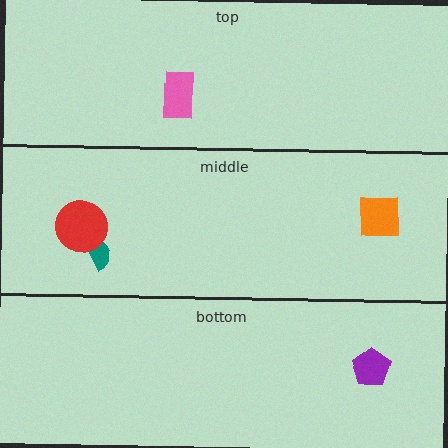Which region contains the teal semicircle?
The middle region.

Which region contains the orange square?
The middle region.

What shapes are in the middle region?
The orange square, the teal semicircle, the red circle.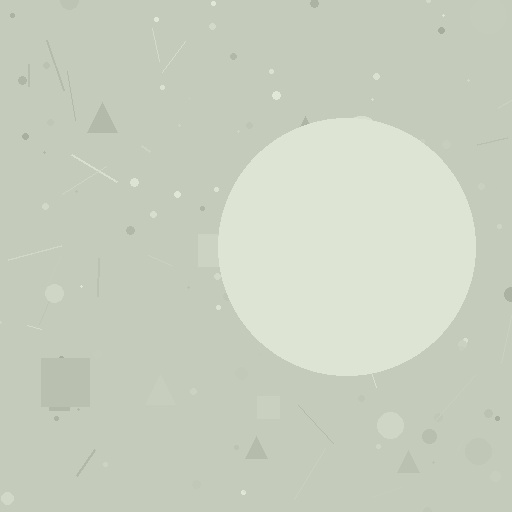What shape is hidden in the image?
A circle is hidden in the image.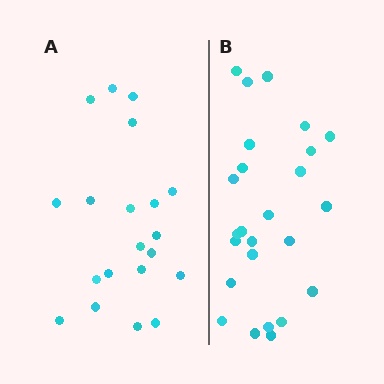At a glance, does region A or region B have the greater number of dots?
Region B (the right region) has more dots.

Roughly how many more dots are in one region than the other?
Region B has about 5 more dots than region A.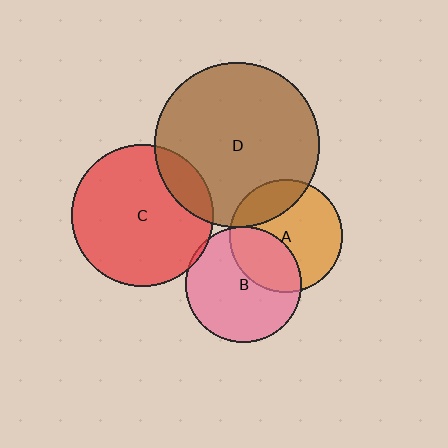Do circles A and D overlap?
Yes.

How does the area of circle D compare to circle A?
Approximately 2.1 times.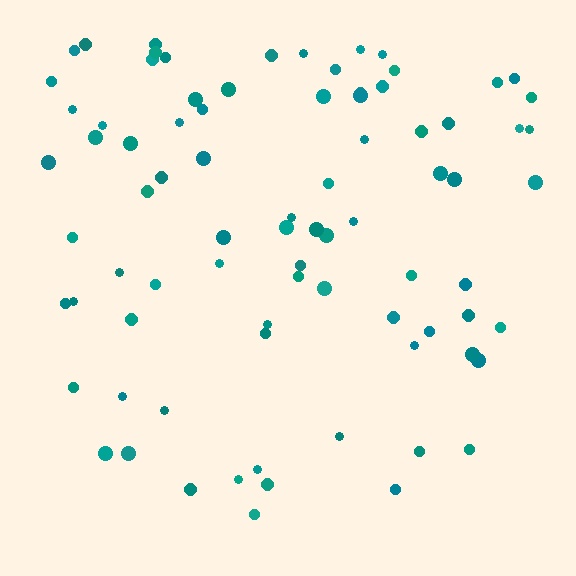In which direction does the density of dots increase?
From bottom to top, with the top side densest.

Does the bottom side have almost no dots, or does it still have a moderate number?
Still a moderate number, just noticeably fewer than the top.